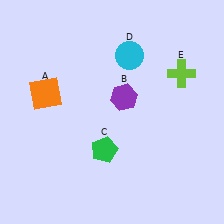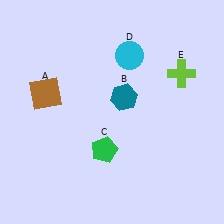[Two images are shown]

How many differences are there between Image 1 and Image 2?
There are 2 differences between the two images.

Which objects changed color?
A changed from orange to brown. B changed from purple to teal.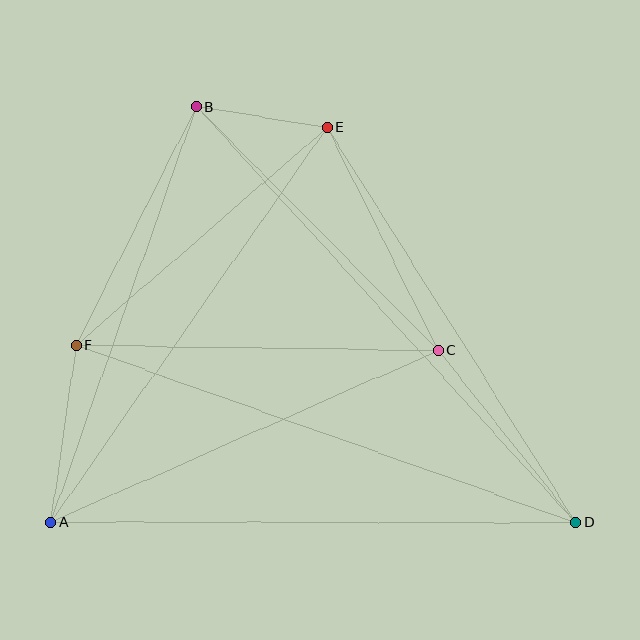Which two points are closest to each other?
Points B and E are closest to each other.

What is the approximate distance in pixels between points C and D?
The distance between C and D is approximately 221 pixels.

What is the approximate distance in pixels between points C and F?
The distance between C and F is approximately 362 pixels.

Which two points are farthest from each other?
Points B and D are farthest from each other.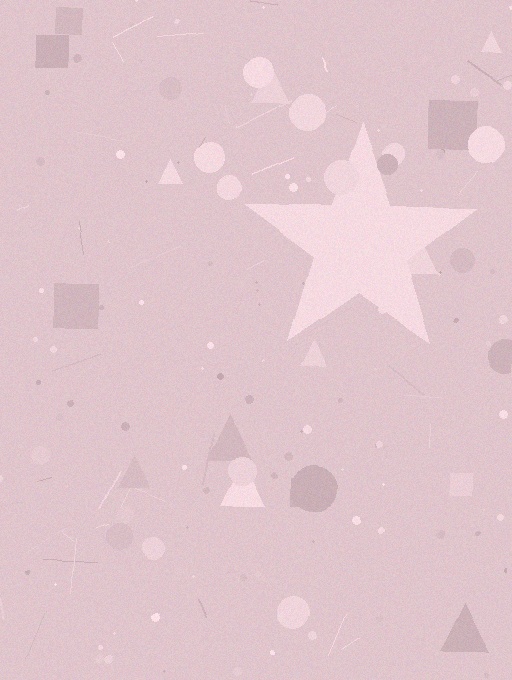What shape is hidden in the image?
A star is hidden in the image.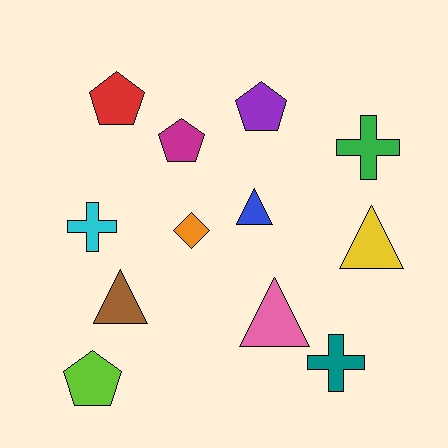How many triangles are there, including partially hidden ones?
There are 4 triangles.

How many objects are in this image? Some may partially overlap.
There are 12 objects.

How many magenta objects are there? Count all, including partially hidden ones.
There is 1 magenta object.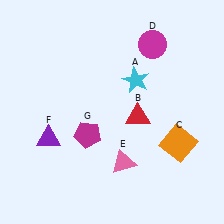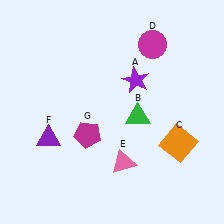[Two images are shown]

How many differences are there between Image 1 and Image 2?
There are 2 differences between the two images.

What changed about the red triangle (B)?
In Image 1, B is red. In Image 2, it changed to green.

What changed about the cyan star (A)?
In Image 1, A is cyan. In Image 2, it changed to purple.